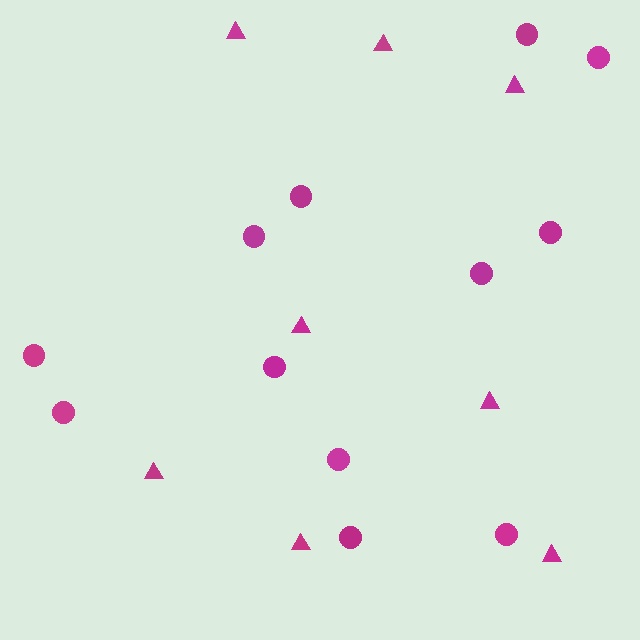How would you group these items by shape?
There are 2 groups: one group of triangles (8) and one group of circles (12).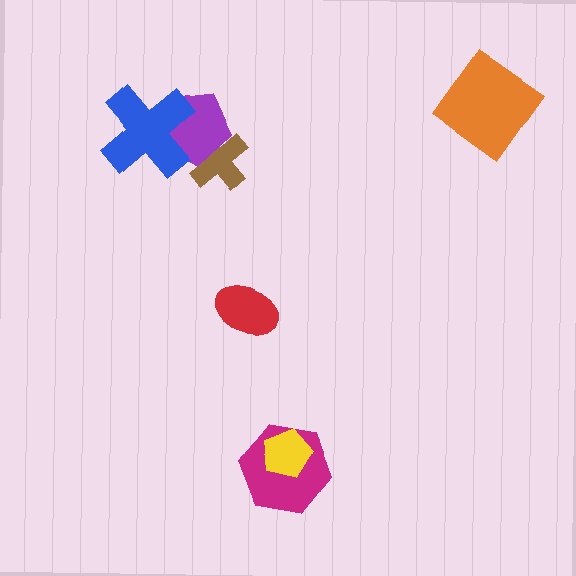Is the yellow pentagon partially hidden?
No, no other shape covers it.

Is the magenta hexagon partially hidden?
Yes, it is partially covered by another shape.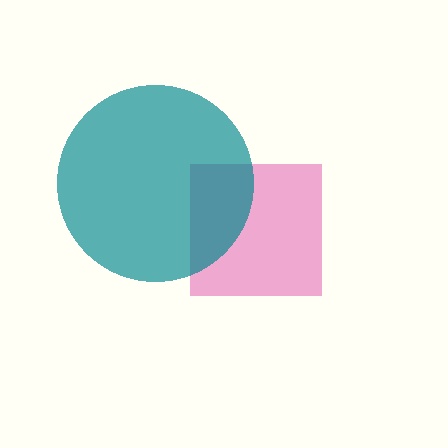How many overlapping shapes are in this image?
There are 2 overlapping shapes in the image.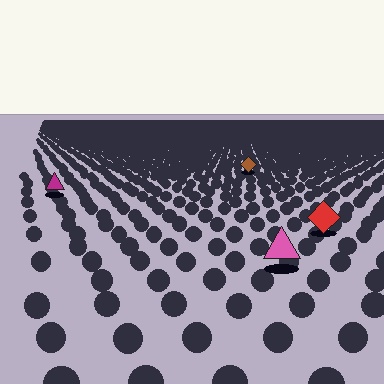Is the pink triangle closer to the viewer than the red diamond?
Yes. The pink triangle is closer — you can tell from the texture gradient: the ground texture is coarser near it.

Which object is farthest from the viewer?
The brown diamond is farthest from the viewer. It appears smaller and the ground texture around it is denser.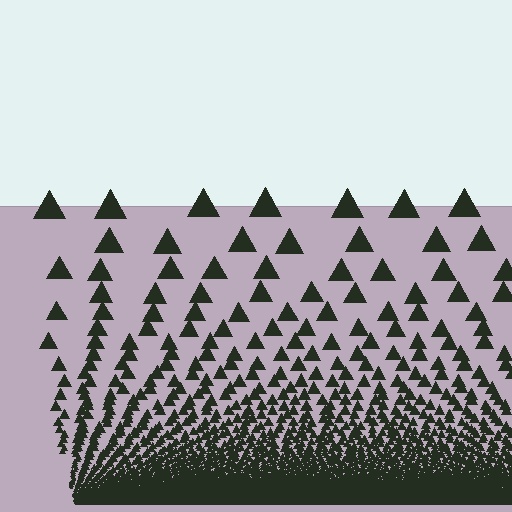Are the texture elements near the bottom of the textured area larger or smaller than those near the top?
Smaller. The gradient is inverted — elements near the bottom are smaller and denser.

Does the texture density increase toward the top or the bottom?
Density increases toward the bottom.